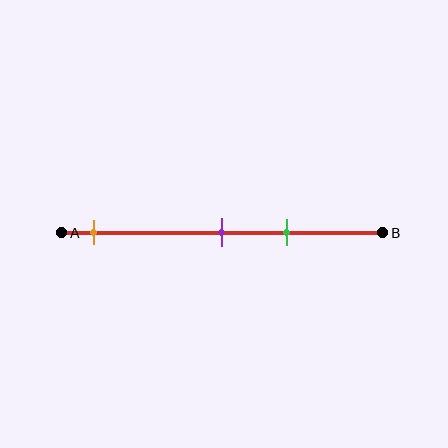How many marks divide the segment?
There are 3 marks dividing the segment.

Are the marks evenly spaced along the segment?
No, the marks are not evenly spaced.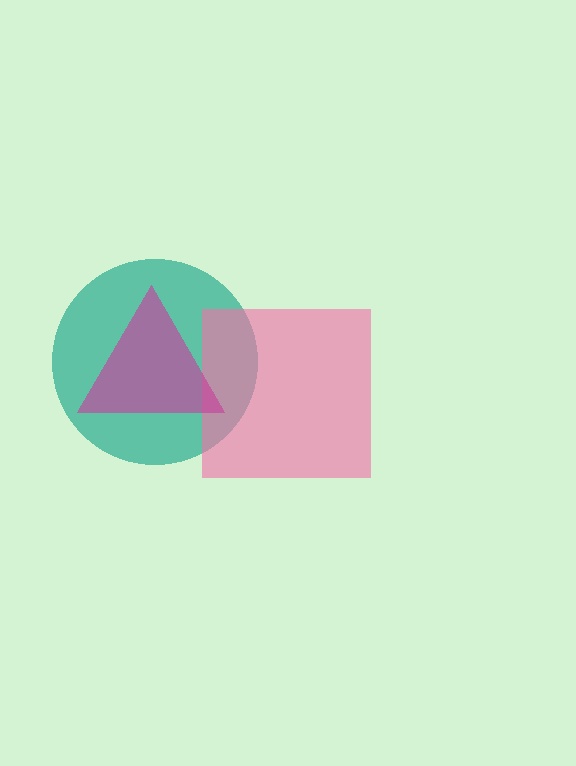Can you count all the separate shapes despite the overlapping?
Yes, there are 3 separate shapes.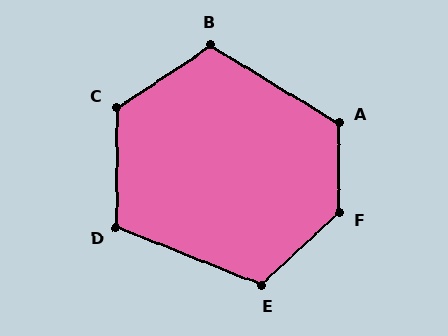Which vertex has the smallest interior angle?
D, at approximately 112 degrees.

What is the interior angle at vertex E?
Approximately 115 degrees (obtuse).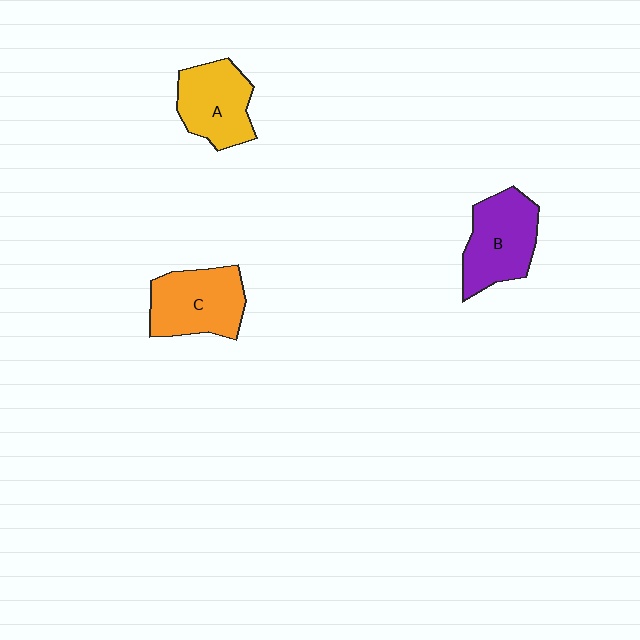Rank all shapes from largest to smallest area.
From largest to smallest: C (orange), B (purple), A (yellow).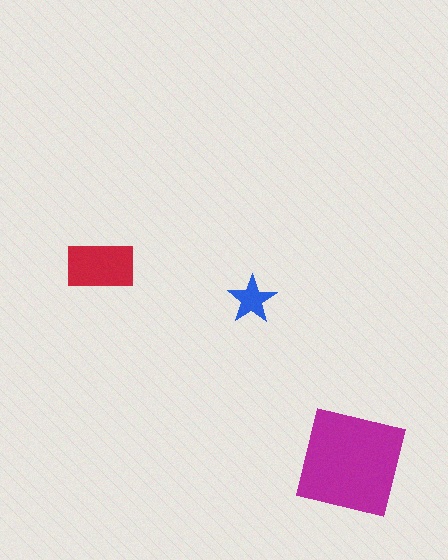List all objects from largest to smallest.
The magenta square, the red rectangle, the blue star.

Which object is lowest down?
The magenta square is bottommost.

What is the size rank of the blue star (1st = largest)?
3rd.